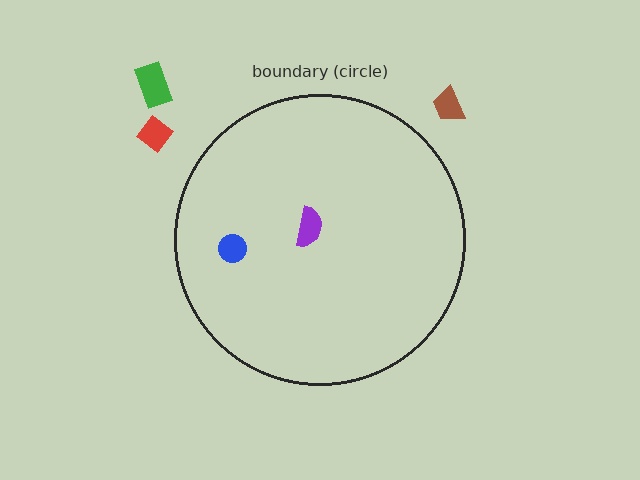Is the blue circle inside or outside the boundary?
Inside.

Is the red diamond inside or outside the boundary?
Outside.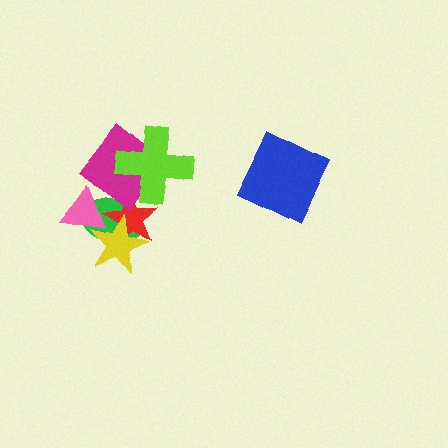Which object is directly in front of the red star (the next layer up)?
The pink triangle is directly in front of the red star.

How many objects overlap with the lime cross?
2 objects overlap with the lime cross.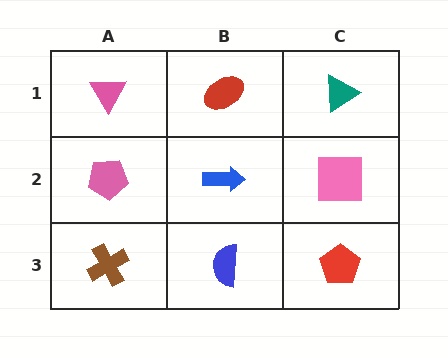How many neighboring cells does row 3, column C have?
2.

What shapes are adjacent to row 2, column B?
A red ellipse (row 1, column B), a blue semicircle (row 3, column B), a pink pentagon (row 2, column A), a pink square (row 2, column C).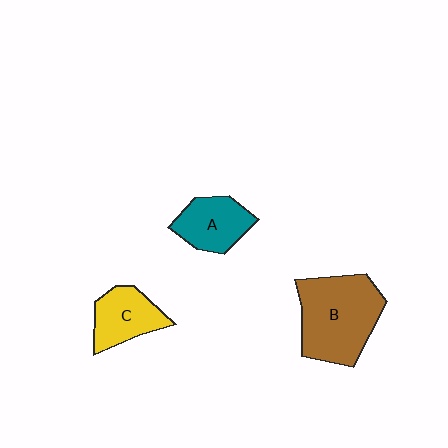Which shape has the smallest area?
Shape C (yellow).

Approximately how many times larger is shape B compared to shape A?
Approximately 1.8 times.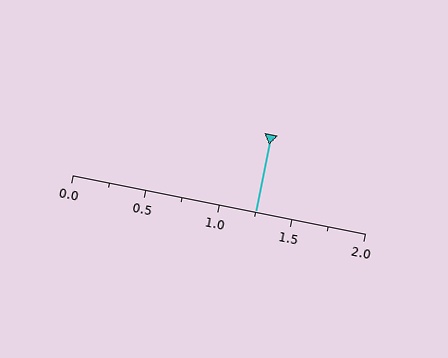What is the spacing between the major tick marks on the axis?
The major ticks are spaced 0.5 apart.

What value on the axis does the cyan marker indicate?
The marker indicates approximately 1.25.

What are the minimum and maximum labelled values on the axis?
The axis runs from 0.0 to 2.0.